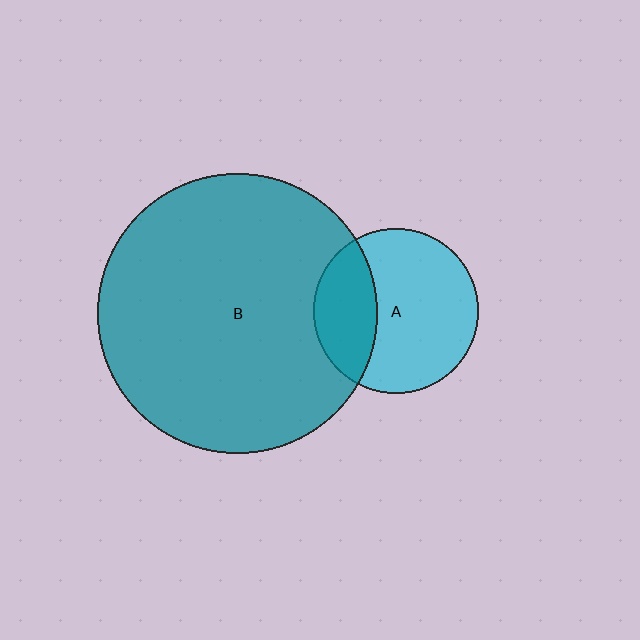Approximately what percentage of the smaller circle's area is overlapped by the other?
Approximately 30%.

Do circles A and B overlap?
Yes.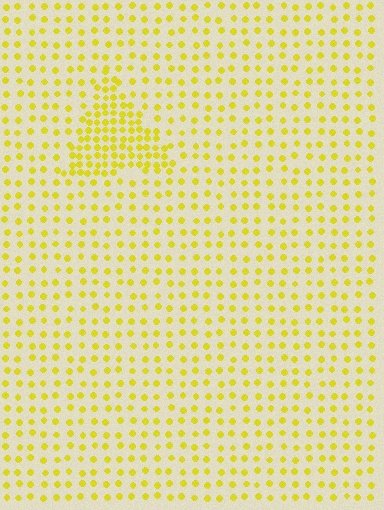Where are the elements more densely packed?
The elements are more densely packed inside the triangle boundary.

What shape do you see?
I see a triangle.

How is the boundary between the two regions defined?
The boundary is defined by a change in element density (approximately 2.2x ratio). All elements are the same color, size, and shape.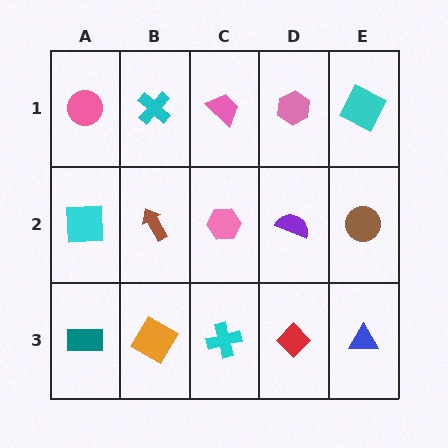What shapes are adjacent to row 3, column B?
A brown arrow (row 2, column B), a teal rectangle (row 3, column A), a cyan cross (row 3, column C).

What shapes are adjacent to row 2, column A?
A pink circle (row 1, column A), a teal rectangle (row 3, column A), a brown arrow (row 2, column B).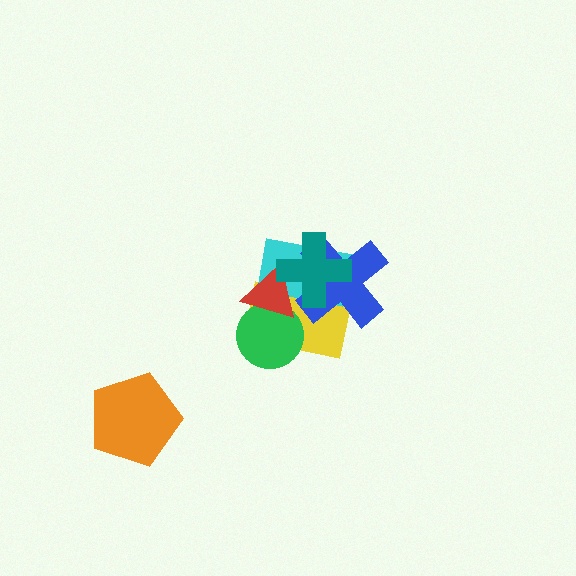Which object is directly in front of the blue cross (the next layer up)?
The red triangle is directly in front of the blue cross.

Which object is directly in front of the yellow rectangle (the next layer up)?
The green circle is directly in front of the yellow rectangle.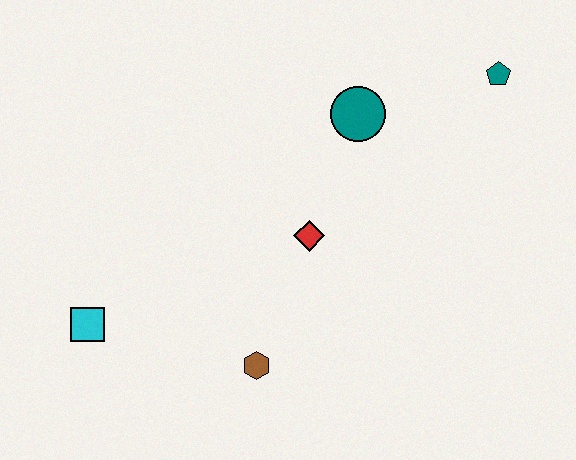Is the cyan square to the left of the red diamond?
Yes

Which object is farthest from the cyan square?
The teal pentagon is farthest from the cyan square.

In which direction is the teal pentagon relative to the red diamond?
The teal pentagon is to the right of the red diamond.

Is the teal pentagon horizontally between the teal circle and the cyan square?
No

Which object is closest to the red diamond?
The teal circle is closest to the red diamond.